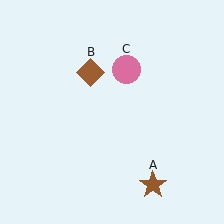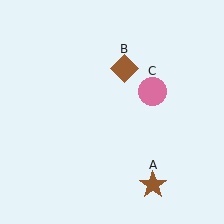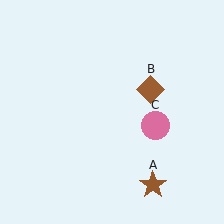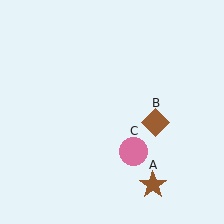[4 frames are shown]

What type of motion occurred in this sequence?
The brown diamond (object B), pink circle (object C) rotated clockwise around the center of the scene.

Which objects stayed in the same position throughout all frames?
Brown star (object A) remained stationary.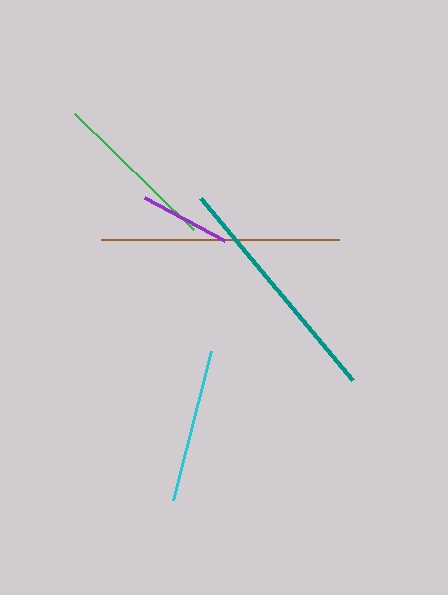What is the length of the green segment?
The green segment is approximately 166 pixels long.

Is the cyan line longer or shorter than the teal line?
The teal line is longer than the cyan line.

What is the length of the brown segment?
The brown segment is approximately 238 pixels long.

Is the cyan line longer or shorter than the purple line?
The cyan line is longer than the purple line.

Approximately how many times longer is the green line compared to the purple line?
The green line is approximately 1.8 times the length of the purple line.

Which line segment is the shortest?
The purple line is the shortest at approximately 91 pixels.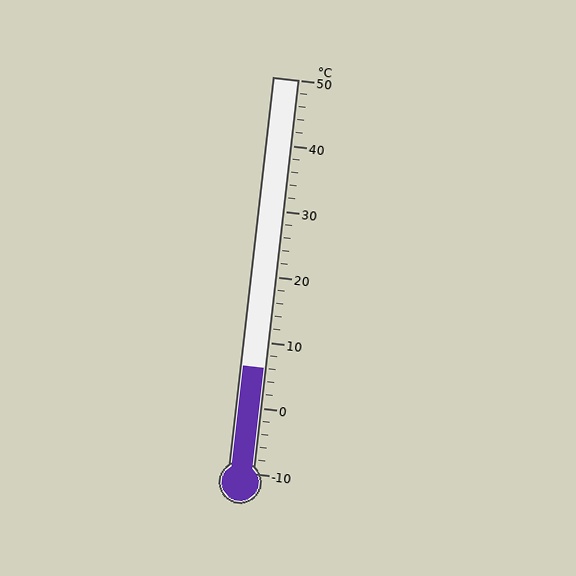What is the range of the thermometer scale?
The thermometer scale ranges from -10°C to 50°C.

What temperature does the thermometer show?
The thermometer shows approximately 6°C.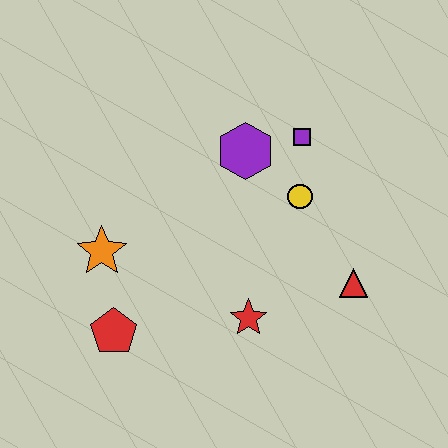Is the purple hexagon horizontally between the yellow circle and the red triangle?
No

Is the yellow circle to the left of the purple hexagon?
No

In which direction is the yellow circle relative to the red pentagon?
The yellow circle is to the right of the red pentagon.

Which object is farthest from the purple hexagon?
The red pentagon is farthest from the purple hexagon.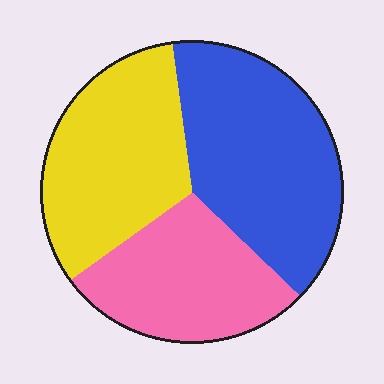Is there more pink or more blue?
Blue.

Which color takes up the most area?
Blue, at roughly 40%.